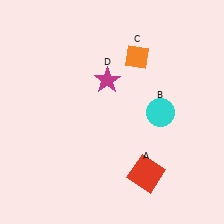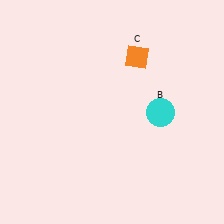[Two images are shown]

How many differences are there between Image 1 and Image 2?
There are 2 differences between the two images.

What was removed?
The red square (A), the magenta star (D) were removed in Image 2.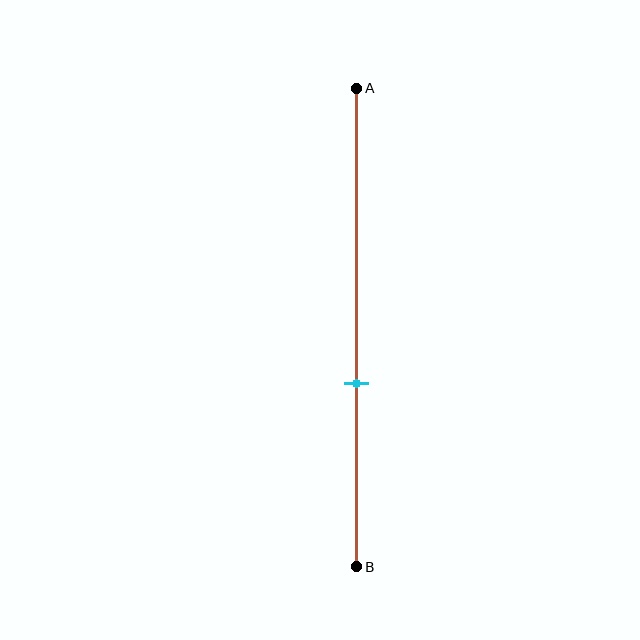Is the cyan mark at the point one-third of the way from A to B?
No, the mark is at about 60% from A, not at the 33% one-third point.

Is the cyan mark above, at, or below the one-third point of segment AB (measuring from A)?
The cyan mark is below the one-third point of segment AB.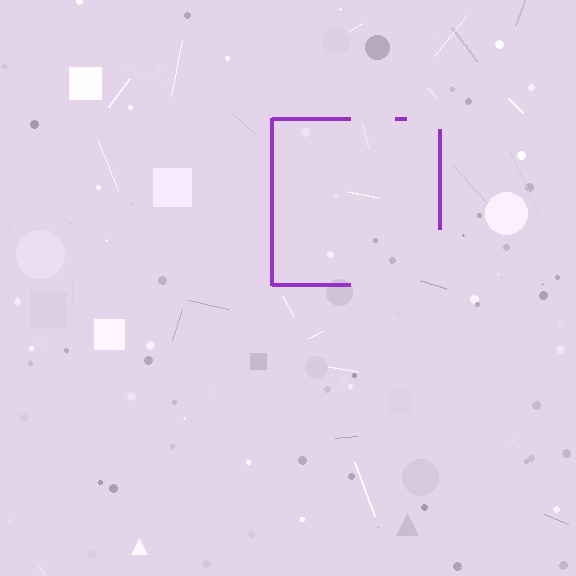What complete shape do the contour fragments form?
The contour fragments form a square.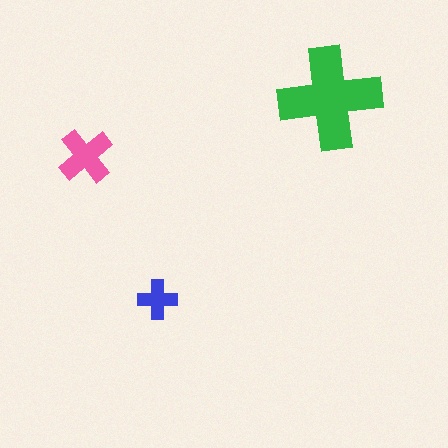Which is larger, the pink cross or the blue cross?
The pink one.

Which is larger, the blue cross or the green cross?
The green one.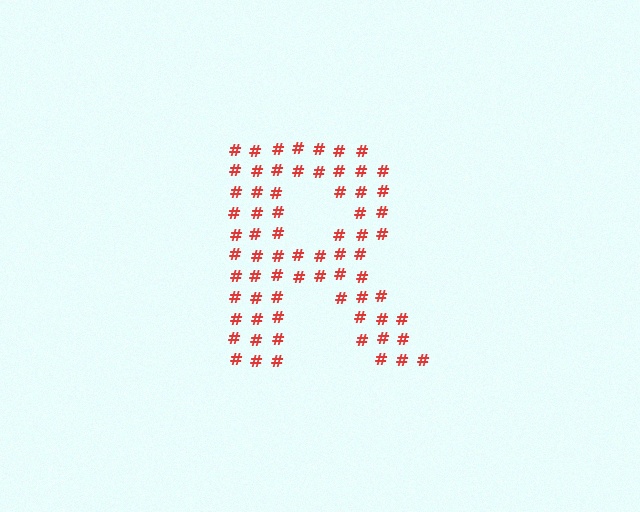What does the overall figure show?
The overall figure shows the letter R.